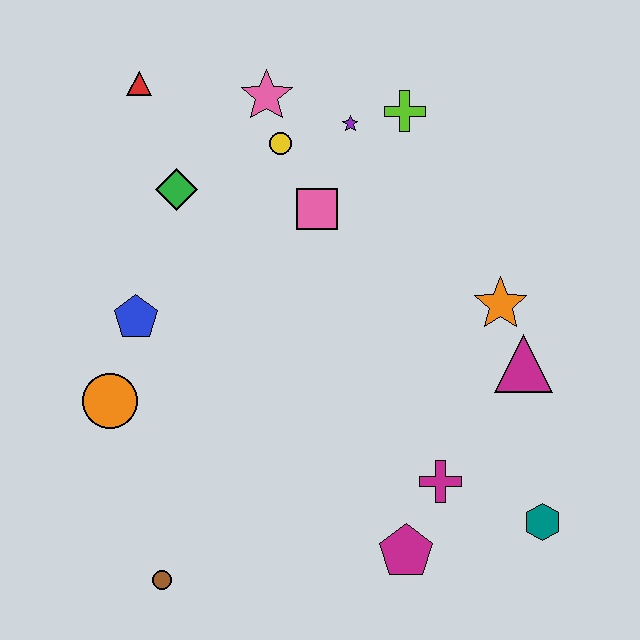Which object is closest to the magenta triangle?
The orange star is closest to the magenta triangle.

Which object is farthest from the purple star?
The brown circle is farthest from the purple star.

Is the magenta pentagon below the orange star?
Yes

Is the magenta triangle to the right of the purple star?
Yes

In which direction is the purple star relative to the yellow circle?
The purple star is to the right of the yellow circle.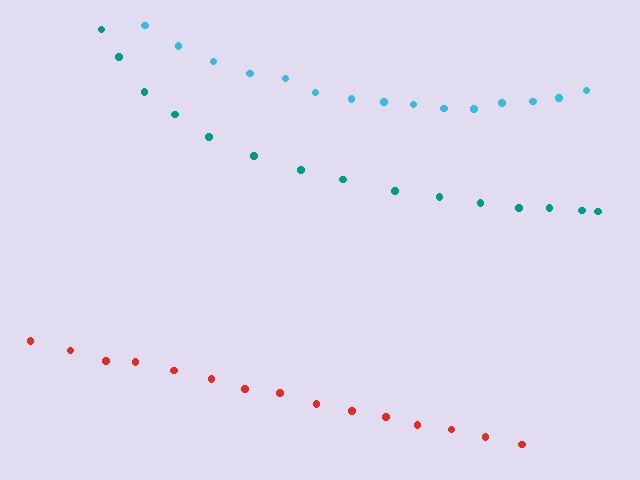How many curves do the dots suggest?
There are 3 distinct paths.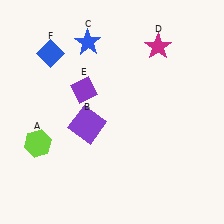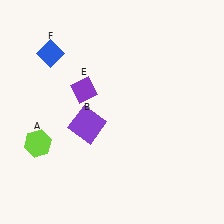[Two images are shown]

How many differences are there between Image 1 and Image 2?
There are 2 differences between the two images.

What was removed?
The blue star (C), the magenta star (D) were removed in Image 2.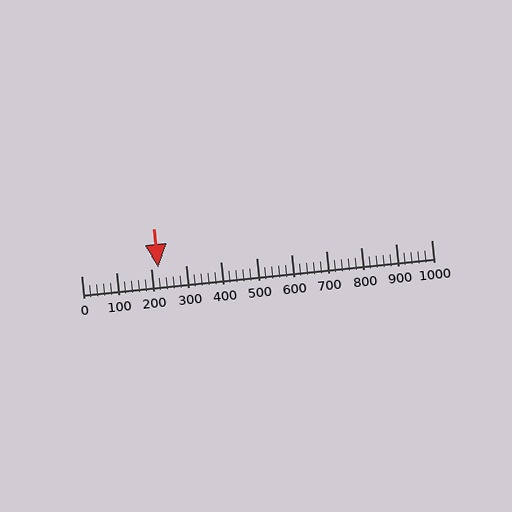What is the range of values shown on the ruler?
The ruler shows values from 0 to 1000.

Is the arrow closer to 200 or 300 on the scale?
The arrow is closer to 200.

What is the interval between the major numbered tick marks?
The major tick marks are spaced 100 units apart.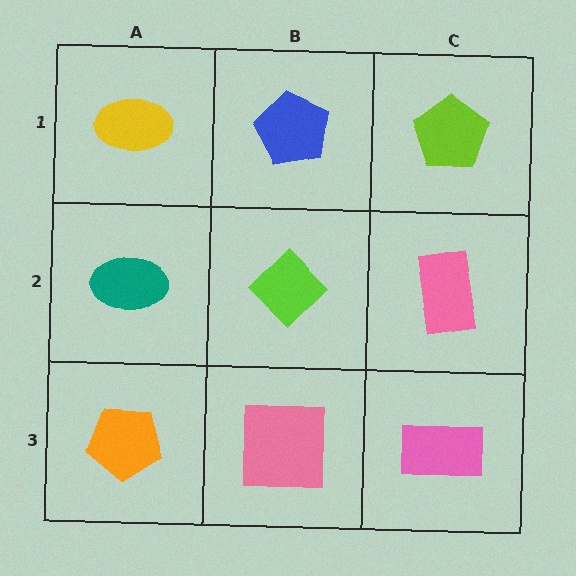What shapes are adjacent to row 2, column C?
A lime pentagon (row 1, column C), a pink rectangle (row 3, column C), a lime diamond (row 2, column B).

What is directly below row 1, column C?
A pink rectangle.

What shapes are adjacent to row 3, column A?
A teal ellipse (row 2, column A), a pink square (row 3, column B).